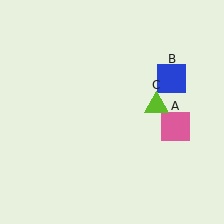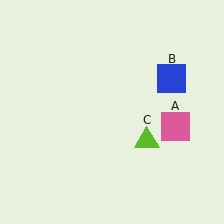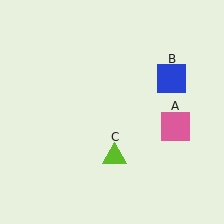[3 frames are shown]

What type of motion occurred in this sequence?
The lime triangle (object C) rotated clockwise around the center of the scene.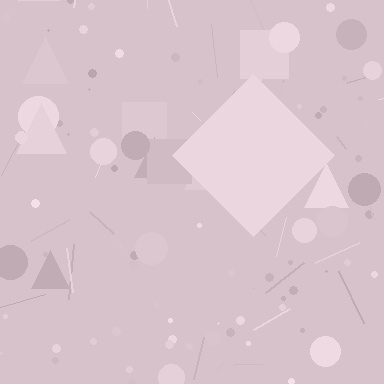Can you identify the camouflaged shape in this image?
The camouflaged shape is a diamond.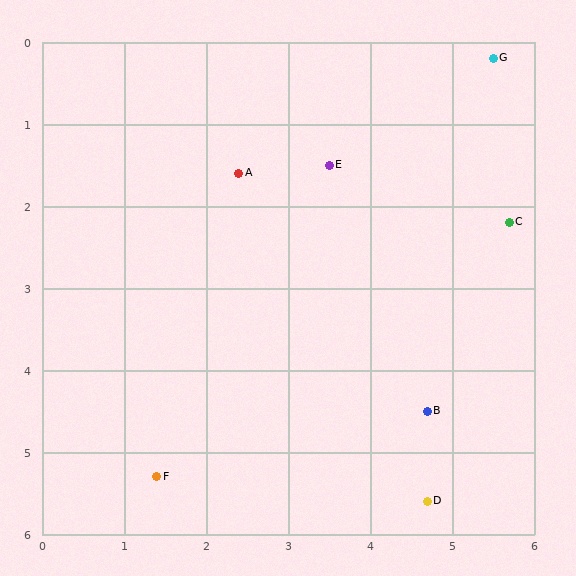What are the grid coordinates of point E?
Point E is at approximately (3.5, 1.5).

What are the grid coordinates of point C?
Point C is at approximately (5.7, 2.2).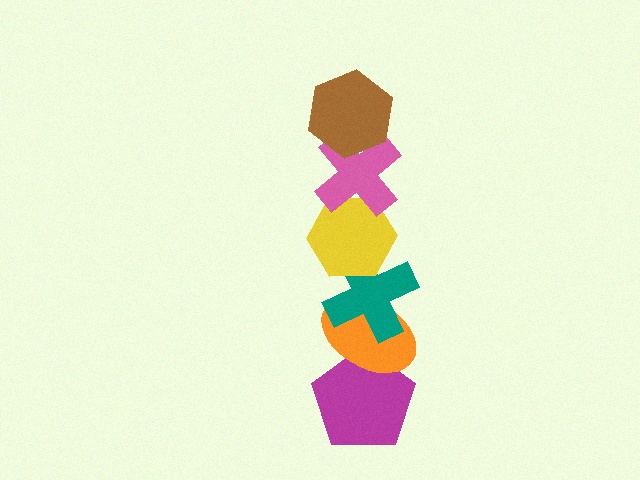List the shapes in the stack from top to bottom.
From top to bottom: the brown hexagon, the pink cross, the yellow hexagon, the teal cross, the orange ellipse, the magenta pentagon.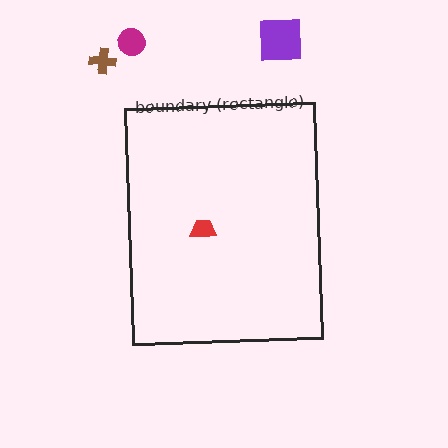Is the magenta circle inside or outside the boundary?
Outside.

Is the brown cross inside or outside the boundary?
Outside.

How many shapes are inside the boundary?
1 inside, 3 outside.